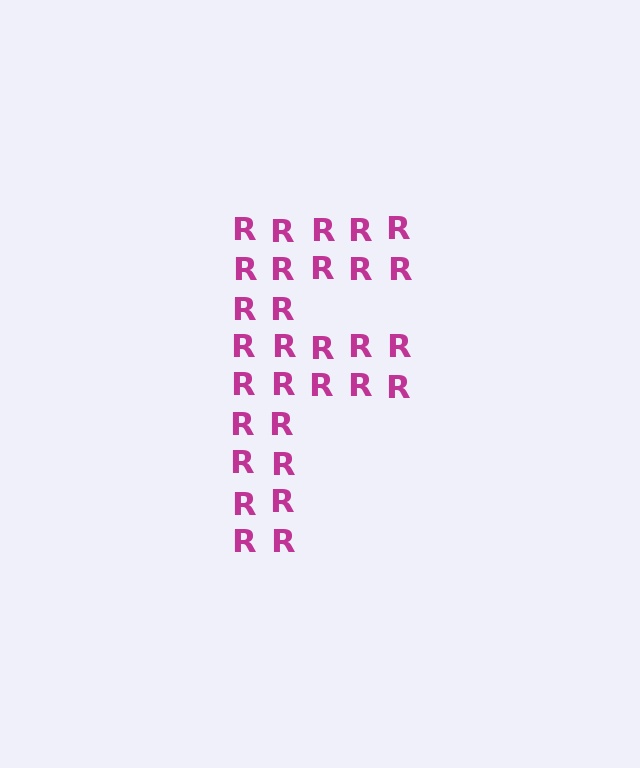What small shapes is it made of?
It is made of small letter R's.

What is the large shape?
The large shape is the letter F.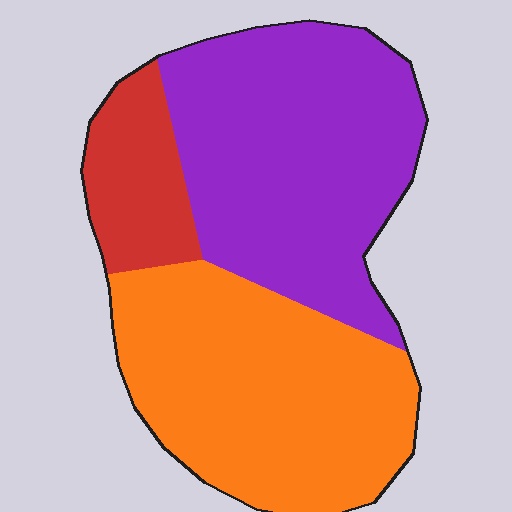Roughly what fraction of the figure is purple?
Purple covers 45% of the figure.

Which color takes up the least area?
Red, at roughly 15%.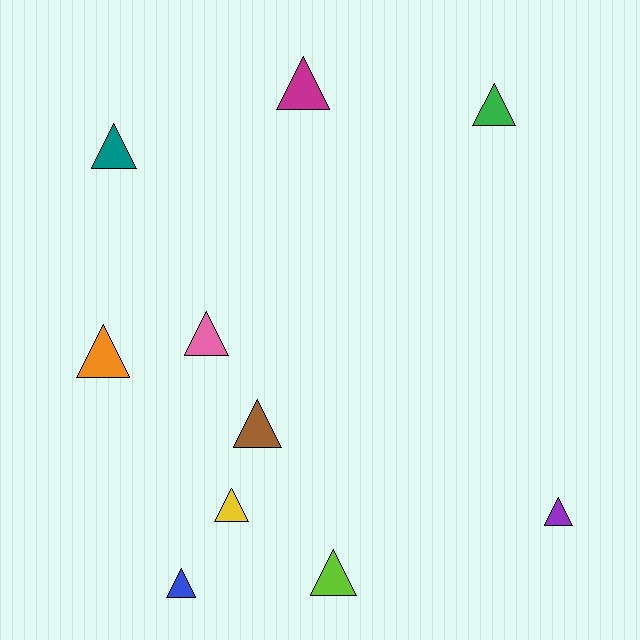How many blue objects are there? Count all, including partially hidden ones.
There is 1 blue object.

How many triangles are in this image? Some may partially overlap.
There are 10 triangles.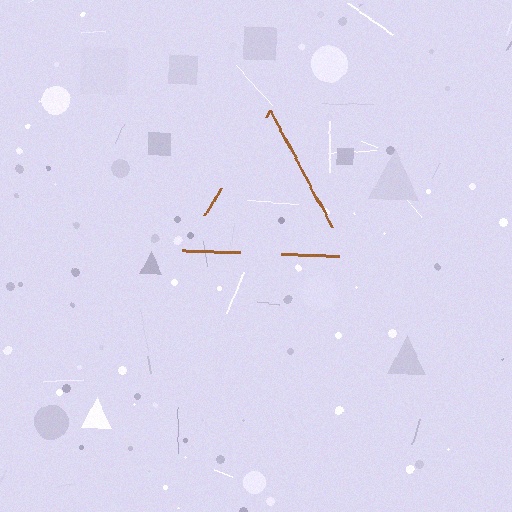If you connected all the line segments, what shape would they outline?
They would outline a triangle.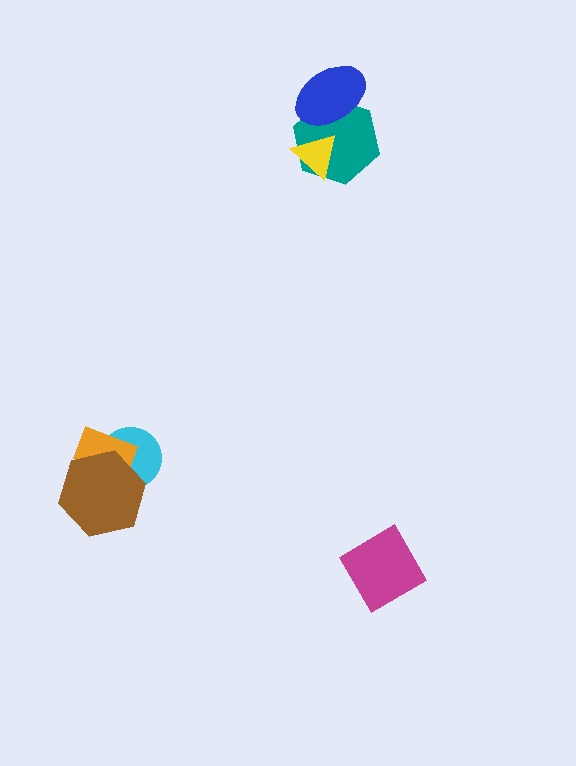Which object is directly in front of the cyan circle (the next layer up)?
The orange rectangle is directly in front of the cyan circle.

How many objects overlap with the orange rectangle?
2 objects overlap with the orange rectangle.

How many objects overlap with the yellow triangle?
1 object overlaps with the yellow triangle.